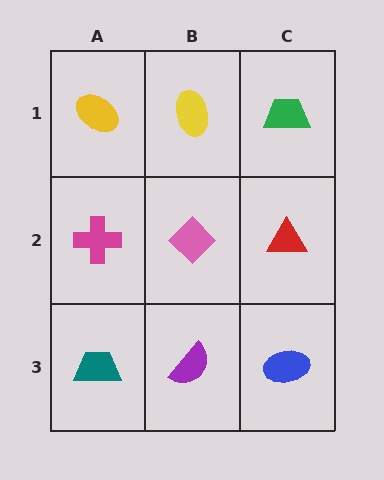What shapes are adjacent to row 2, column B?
A yellow ellipse (row 1, column B), a purple semicircle (row 3, column B), a magenta cross (row 2, column A), a red triangle (row 2, column C).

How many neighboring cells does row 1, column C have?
2.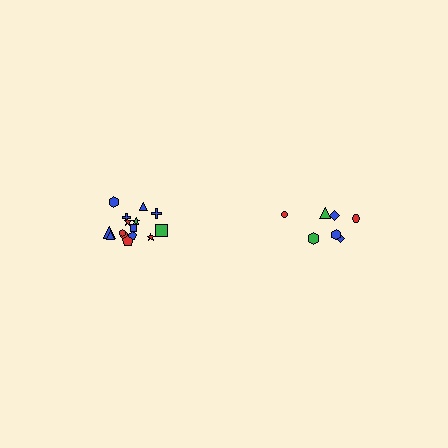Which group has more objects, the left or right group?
The left group.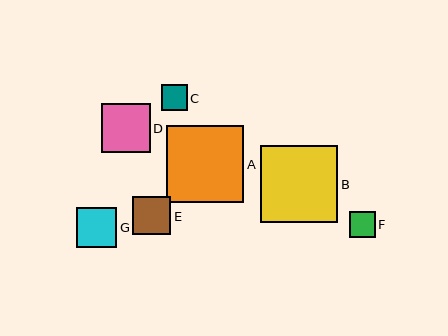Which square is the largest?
Square A is the largest with a size of approximately 77 pixels.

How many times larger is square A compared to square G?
Square A is approximately 1.9 times the size of square G.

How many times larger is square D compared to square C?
Square D is approximately 1.9 times the size of square C.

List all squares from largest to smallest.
From largest to smallest: A, B, D, G, E, C, F.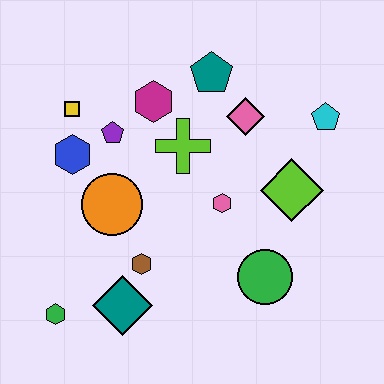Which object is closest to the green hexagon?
The teal diamond is closest to the green hexagon.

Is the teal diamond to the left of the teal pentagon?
Yes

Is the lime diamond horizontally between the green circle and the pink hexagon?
No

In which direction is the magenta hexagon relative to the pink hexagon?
The magenta hexagon is above the pink hexagon.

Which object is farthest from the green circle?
The yellow square is farthest from the green circle.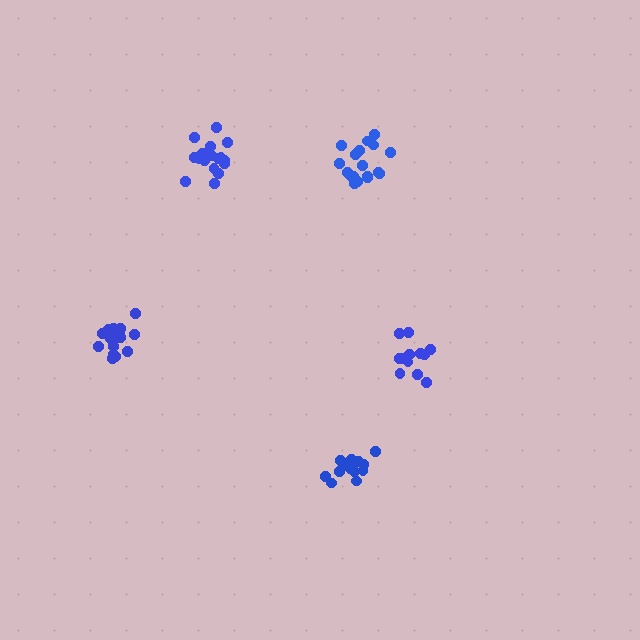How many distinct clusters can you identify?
There are 5 distinct clusters.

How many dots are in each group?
Group 1: 18 dots, Group 2: 14 dots, Group 3: 12 dots, Group 4: 18 dots, Group 5: 18 dots (80 total).